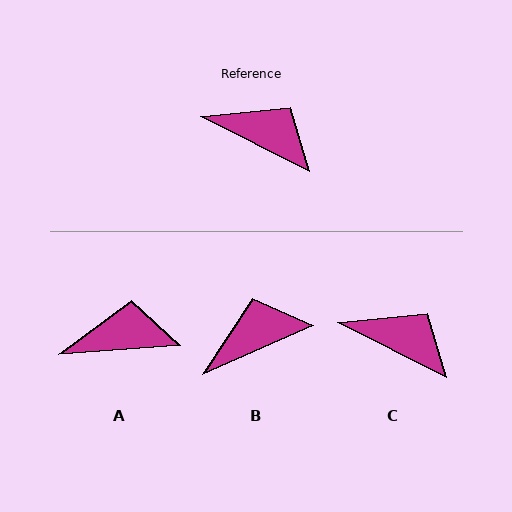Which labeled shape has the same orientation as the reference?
C.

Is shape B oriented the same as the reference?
No, it is off by about 50 degrees.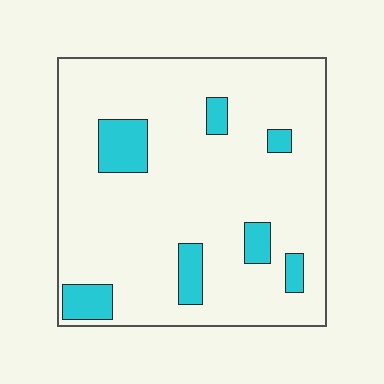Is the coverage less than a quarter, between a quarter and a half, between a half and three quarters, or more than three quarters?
Less than a quarter.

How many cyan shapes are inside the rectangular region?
7.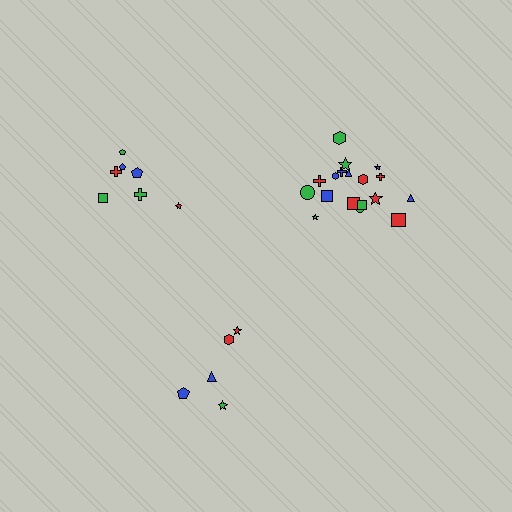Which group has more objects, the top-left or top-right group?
The top-right group.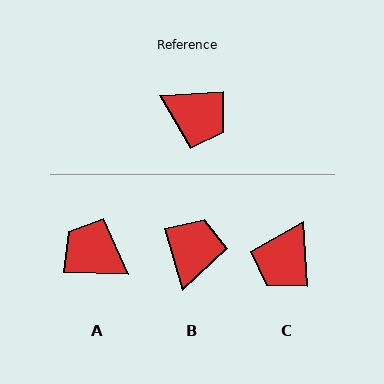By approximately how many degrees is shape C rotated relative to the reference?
Approximately 91 degrees clockwise.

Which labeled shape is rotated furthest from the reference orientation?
A, about 173 degrees away.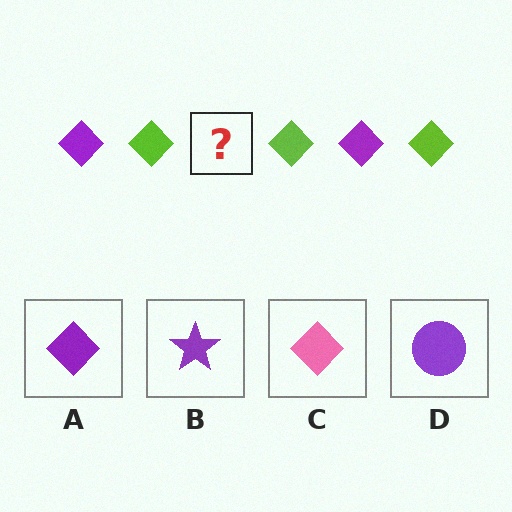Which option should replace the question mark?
Option A.